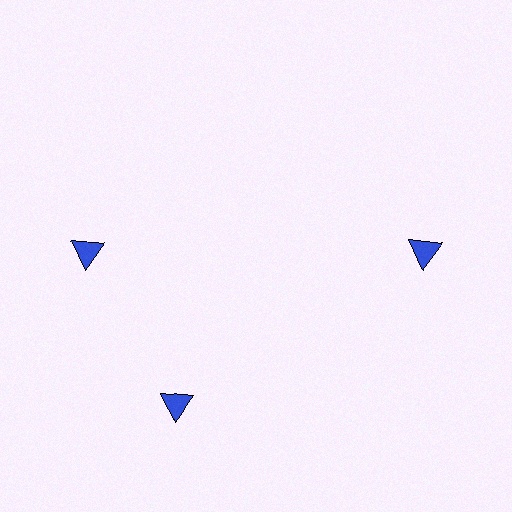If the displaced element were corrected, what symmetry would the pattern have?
It would have 3-fold rotational symmetry — the pattern would map onto itself every 120 degrees.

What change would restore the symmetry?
The symmetry would be restored by rotating it back into even spacing with its neighbors so that all 3 triangles sit at equal angles and equal distance from the center.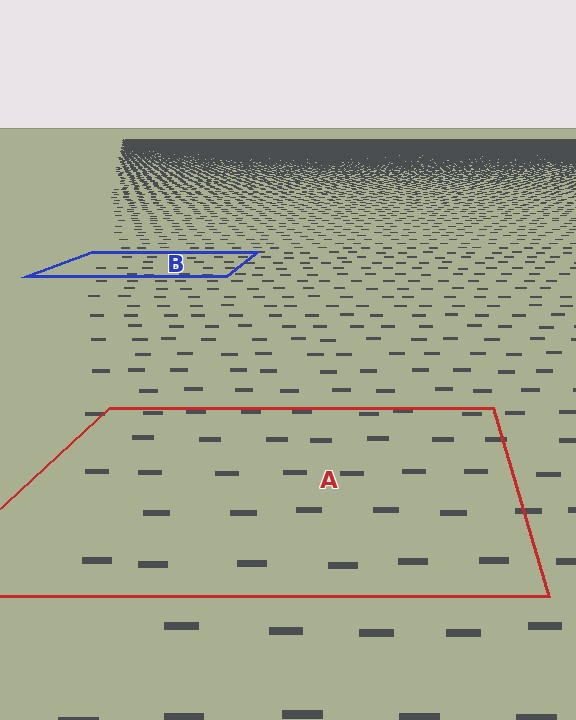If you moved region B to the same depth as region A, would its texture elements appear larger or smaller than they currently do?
They would appear larger. At a closer depth, the same texture elements are projected at a bigger on-screen size.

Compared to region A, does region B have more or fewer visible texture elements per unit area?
Region B has more texture elements per unit area — they are packed more densely because it is farther away.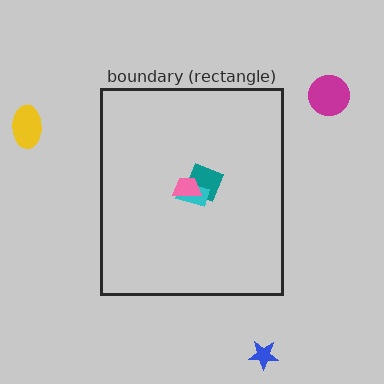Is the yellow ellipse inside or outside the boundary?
Outside.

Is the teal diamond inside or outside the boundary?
Inside.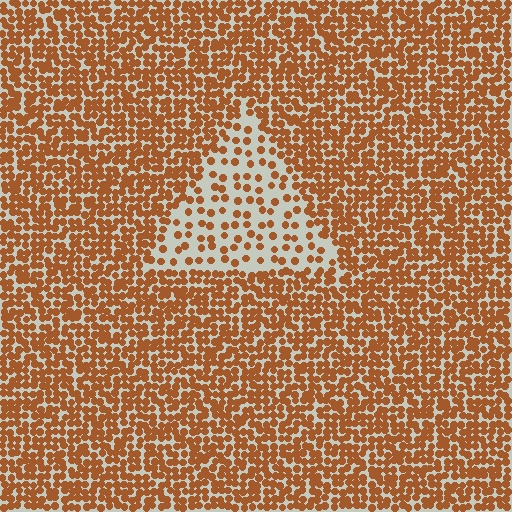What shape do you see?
I see a triangle.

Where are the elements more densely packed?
The elements are more densely packed outside the triangle boundary.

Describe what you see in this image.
The image contains small brown elements arranged at two different densities. A triangle-shaped region is visible where the elements are less densely packed than the surrounding area.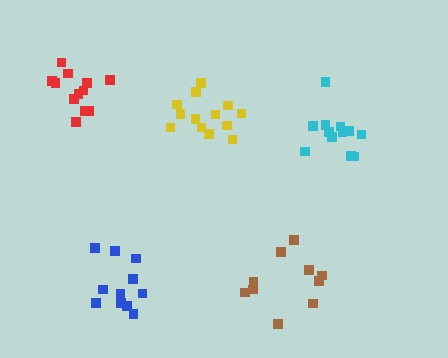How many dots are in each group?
Group 1: 12 dots, Group 2: 13 dots, Group 3: 12 dots, Group 4: 11 dots, Group 5: 10 dots (58 total).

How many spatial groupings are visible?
There are 5 spatial groupings.